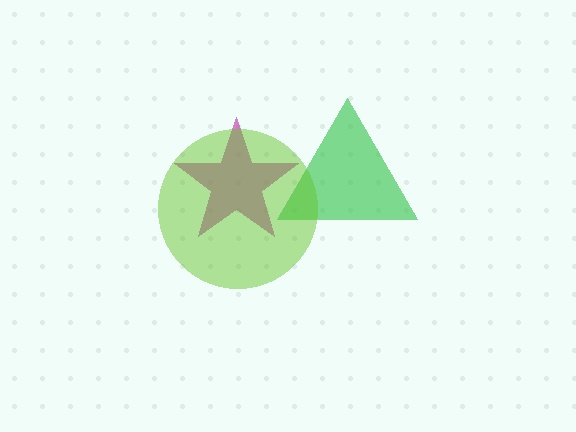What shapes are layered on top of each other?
The layered shapes are: a green triangle, a magenta star, a lime circle.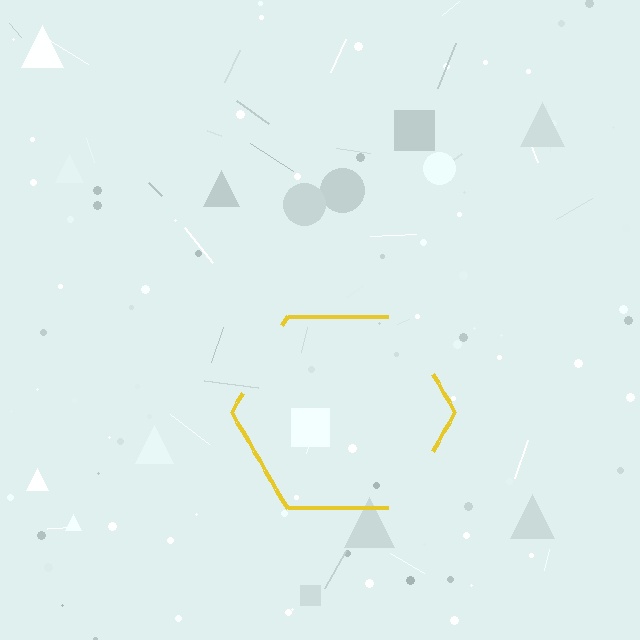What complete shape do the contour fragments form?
The contour fragments form a hexagon.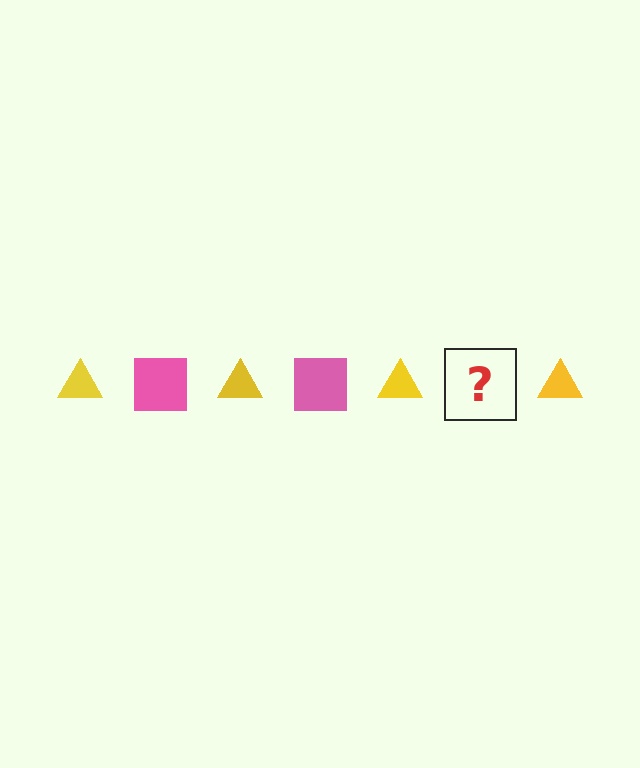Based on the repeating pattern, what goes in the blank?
The blank should be a pink square.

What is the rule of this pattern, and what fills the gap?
The rule is that the pattern alternates between yellow triangle and pink square. The gap should be filled with a pink square.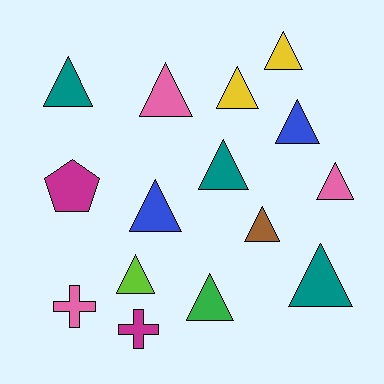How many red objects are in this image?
There are no red objects.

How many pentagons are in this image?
There is 1 pentagon.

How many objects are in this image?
There are 15 objects.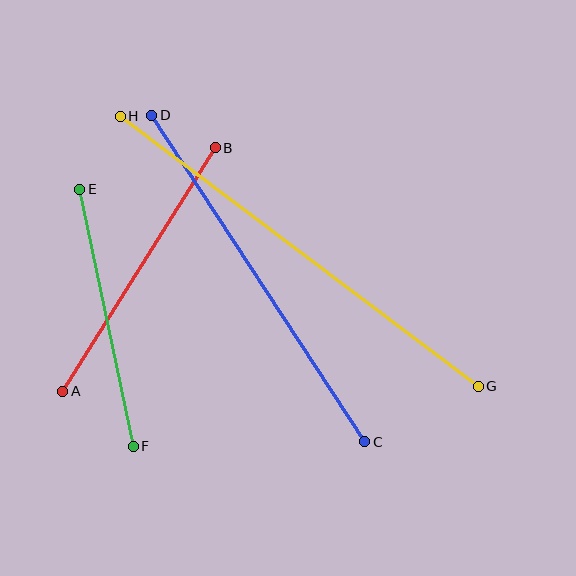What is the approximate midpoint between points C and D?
The midpoint is at approximately (258, 279) pixels.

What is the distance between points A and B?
The distance is approximately 287 pixels.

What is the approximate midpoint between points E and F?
The midpoint is at approximately (106, 318) pixels.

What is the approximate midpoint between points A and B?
The midpoint is at approximately (139, 270) pixels.